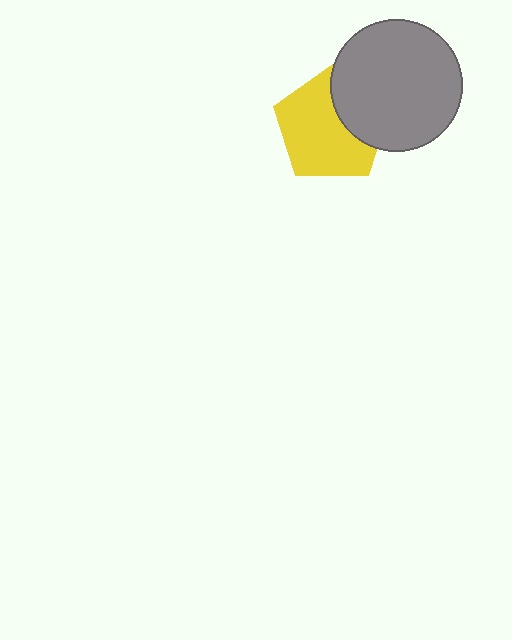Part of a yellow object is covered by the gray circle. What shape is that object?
It is a pentagon.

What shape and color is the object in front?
The object in front is a gray circle.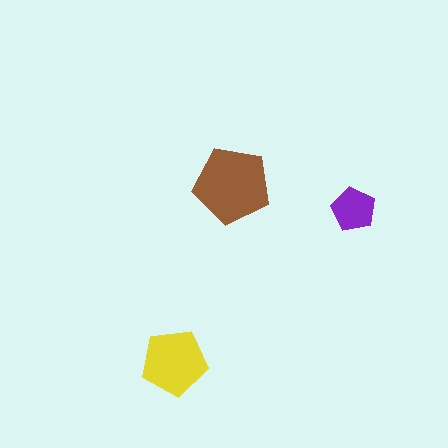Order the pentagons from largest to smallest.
the brown one, the yellow one, the purple one.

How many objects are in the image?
There are 3 objects in the image.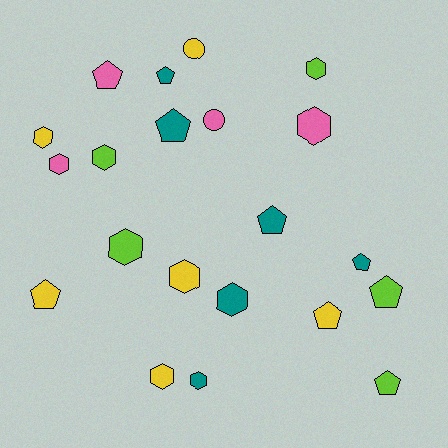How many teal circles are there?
There are no teal circles.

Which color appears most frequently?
Yellow, with 6 objects.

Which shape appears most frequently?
Hexagon, with 10 objects.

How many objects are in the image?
There are 21 objects.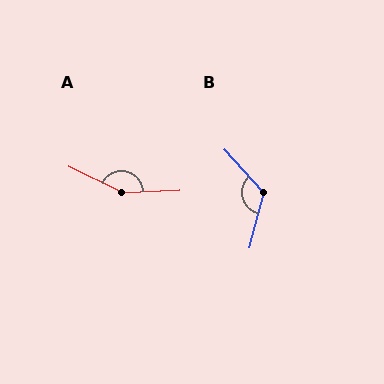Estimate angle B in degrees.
Approximately 124 degrees.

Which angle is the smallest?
B, at approximately 124 degrees.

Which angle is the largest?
A, at approximately 152 degrees.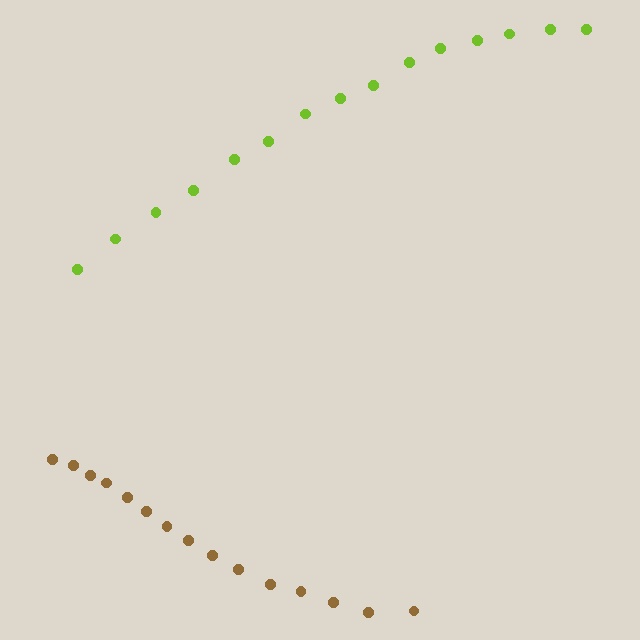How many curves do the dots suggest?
There are 2 distinct paths.